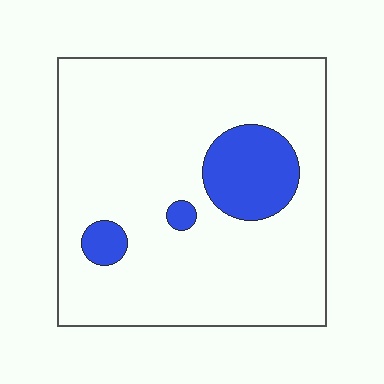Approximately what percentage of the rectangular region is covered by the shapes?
Approximately 15%.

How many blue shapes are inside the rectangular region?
3.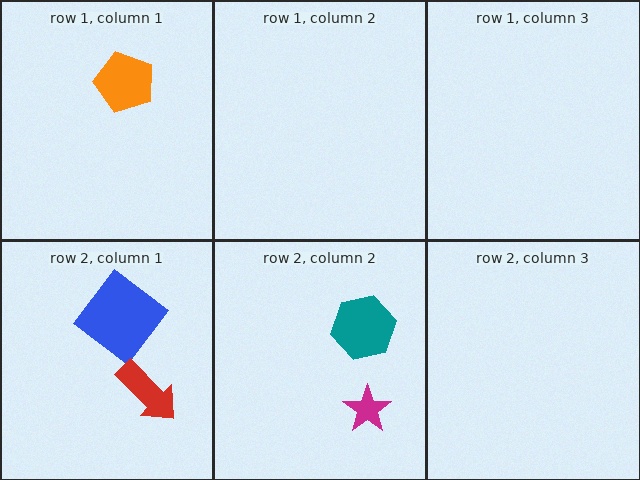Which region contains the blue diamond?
The row 2, column 1 region.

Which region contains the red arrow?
The row 2, column 1 region.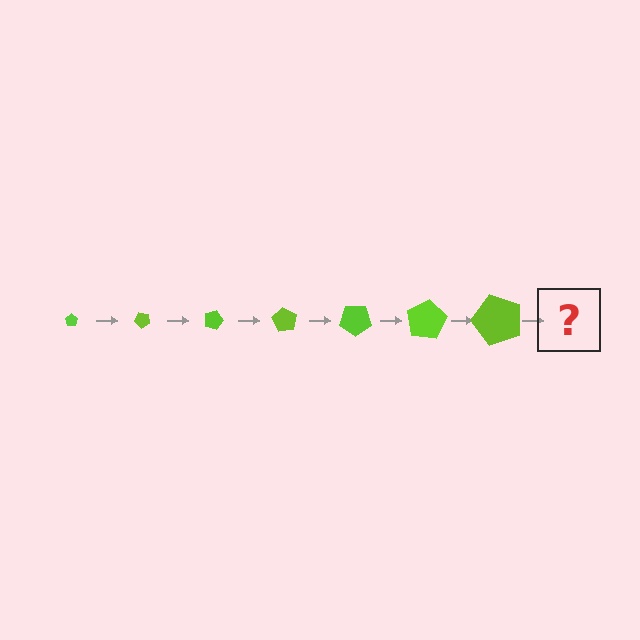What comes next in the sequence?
The next element should be a pentagon, larger than the previous one and rotated 315 degrees from the start.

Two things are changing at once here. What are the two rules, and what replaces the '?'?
The two rules are that the pentagon grows larger each step and it rotates 45 degrees each step. The '?' should be a pentagon, larger than the previous one and rotated 315 degrees from the start.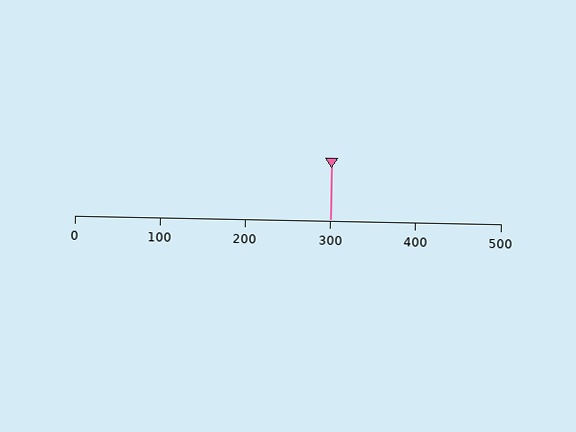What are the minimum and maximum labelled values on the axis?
The axis runs from 0 to 500.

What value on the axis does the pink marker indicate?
The marker indicates approximately 300.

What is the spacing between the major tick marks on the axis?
The major ticks are spaced 100 apart.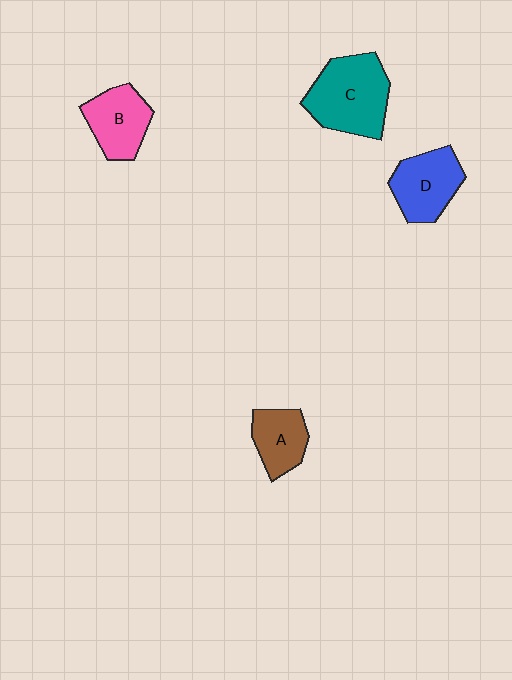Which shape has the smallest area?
Shape A (brown).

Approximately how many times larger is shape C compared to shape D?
Approximately 1.4 times.